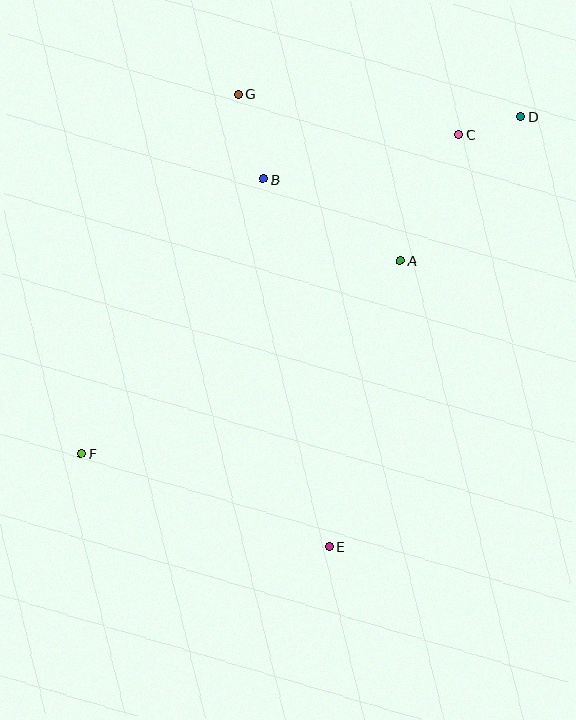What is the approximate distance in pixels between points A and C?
The distance between A and C is approximately 139 pixels.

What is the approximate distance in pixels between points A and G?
The distance between A and G is approximately 233 pixels.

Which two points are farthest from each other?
Points D and F are farthest from each other.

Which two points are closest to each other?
Points C and D are closest to each other.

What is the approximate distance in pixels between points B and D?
The distance between B and D is approximately 265 pixels.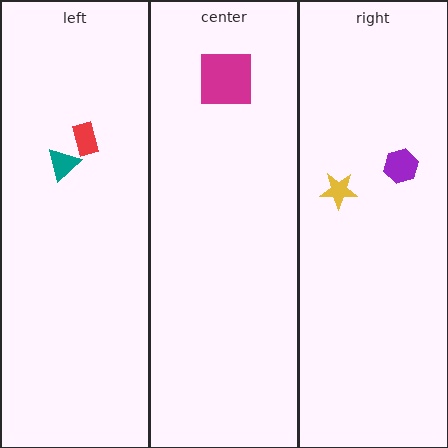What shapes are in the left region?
The red rectangle, the teal triangle.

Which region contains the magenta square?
The center region.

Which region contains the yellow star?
The right region.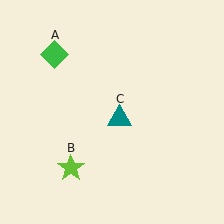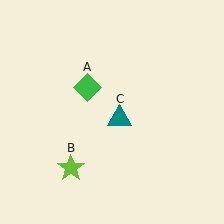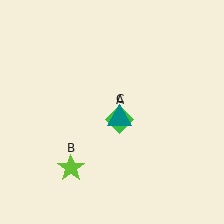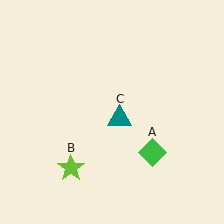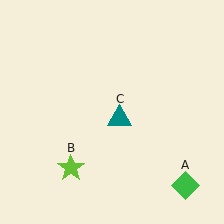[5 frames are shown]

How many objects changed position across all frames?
1 object changed position: green diamond (object A).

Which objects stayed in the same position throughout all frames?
Lime star (object B) and teal triangle (object C) remained stationary.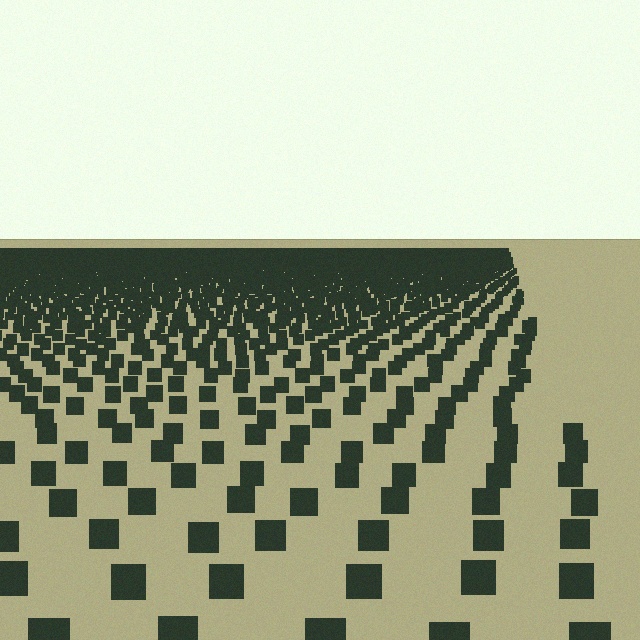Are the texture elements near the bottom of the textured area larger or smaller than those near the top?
Larger. Near the bottom, elements are closer to the viewer and appear at a bigger on-screen size.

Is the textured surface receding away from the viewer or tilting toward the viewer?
The surface is receding away from the viewer. Texture elements get smaller and denser toward the top.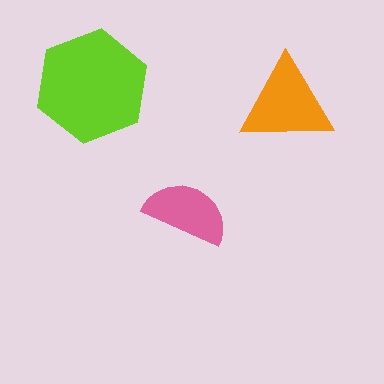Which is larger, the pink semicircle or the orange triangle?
The orange triangle.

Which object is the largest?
The lime hexagon.